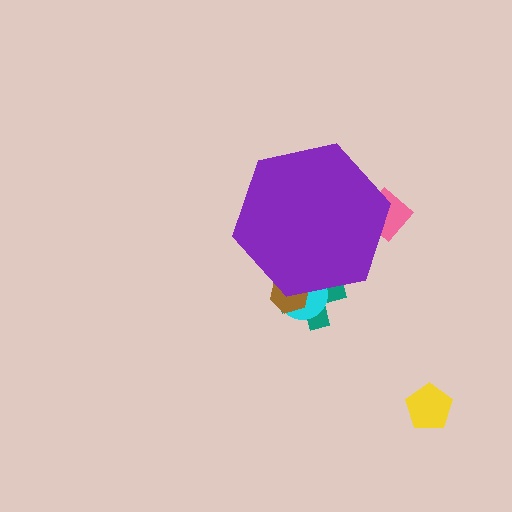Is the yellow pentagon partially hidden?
No, the yellow pentagon is fully visible.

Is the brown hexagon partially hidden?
Yes, the brown hexagon is partially hidden behind the purple hexagon.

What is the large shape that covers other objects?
A purple hexagon.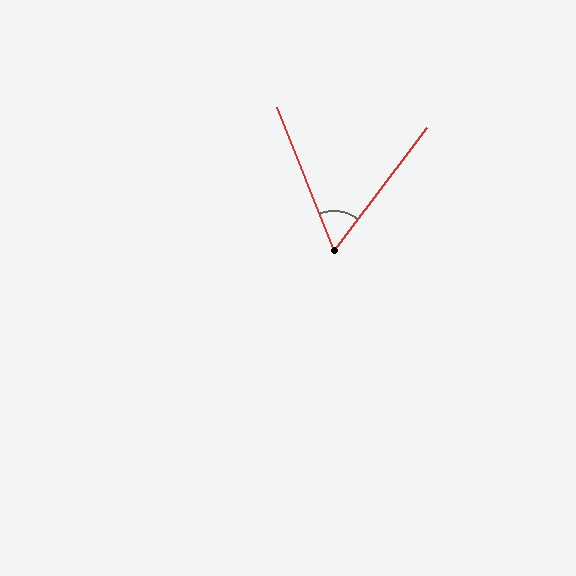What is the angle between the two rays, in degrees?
Approximately 59 degrees.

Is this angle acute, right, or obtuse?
It is acute.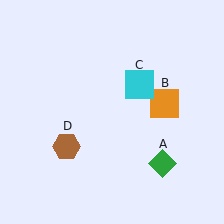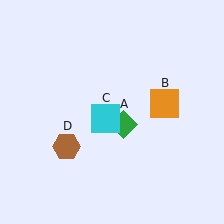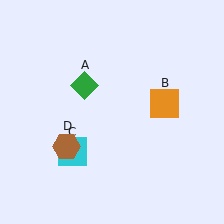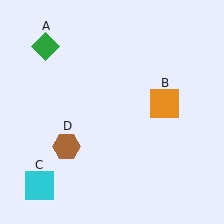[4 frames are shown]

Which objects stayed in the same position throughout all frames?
Orange square (object B) and brown hexagon (object D) remained stationary.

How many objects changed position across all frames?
2 objects changed position: green diamond (object A), cyan square (object C).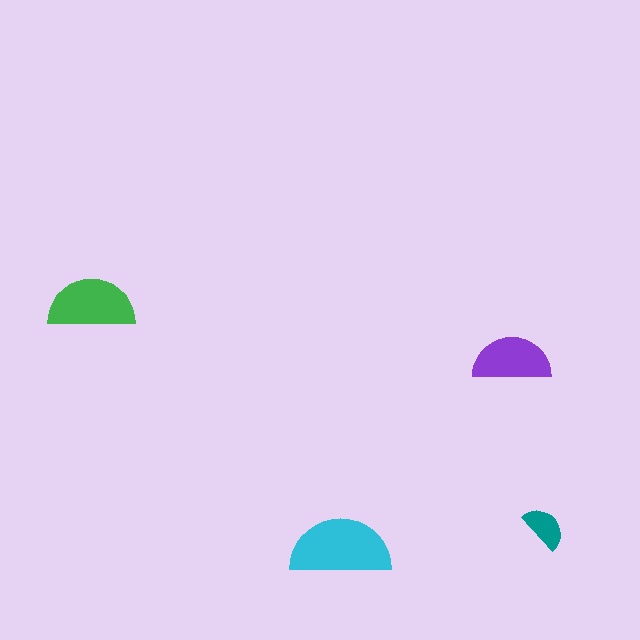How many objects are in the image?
There are 4 objects in the image.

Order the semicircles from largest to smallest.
the cyan one, the green one, the purple one, the teal one.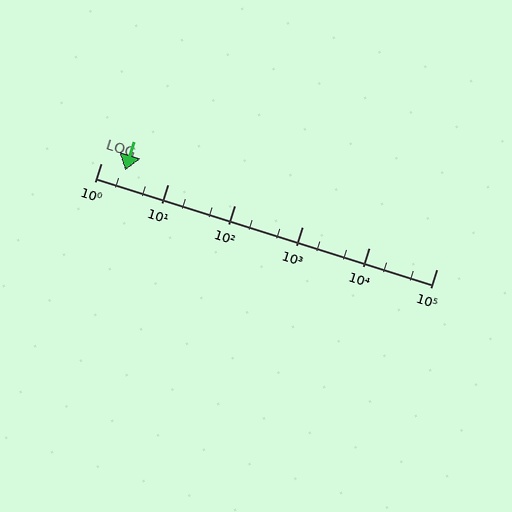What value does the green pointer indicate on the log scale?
The pointer indicates approximately 2.3.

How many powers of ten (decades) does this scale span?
The scale spans 5 decades, from 1 to 100000.